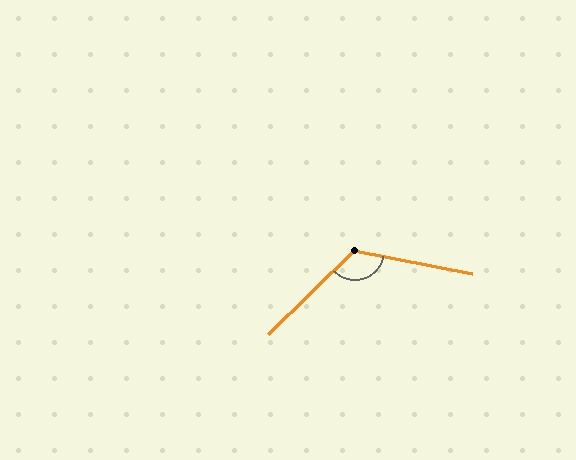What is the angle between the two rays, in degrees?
Approximately 125 degrees.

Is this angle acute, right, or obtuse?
It is obtuse.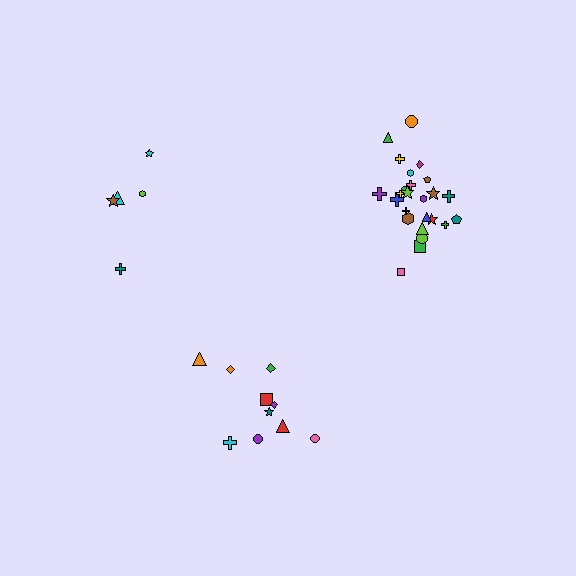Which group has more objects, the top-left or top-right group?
The top-right group.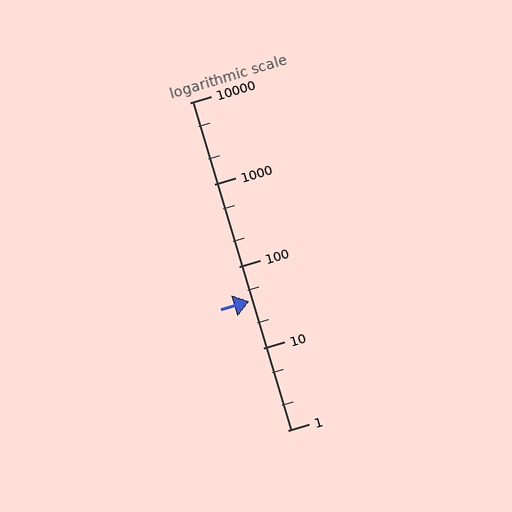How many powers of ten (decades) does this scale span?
The scale spans 4 decades, from 1 to 10000.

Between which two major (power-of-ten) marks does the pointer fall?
The pointer is between 10 and 100.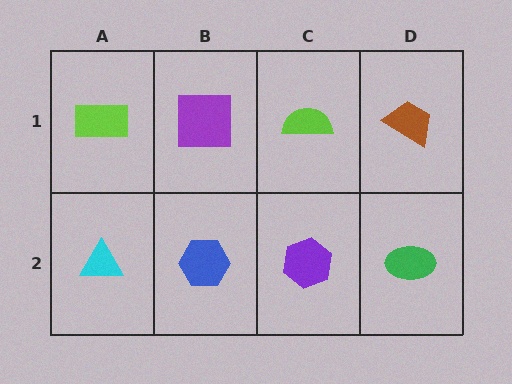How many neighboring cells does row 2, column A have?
2.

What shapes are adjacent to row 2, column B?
A purple square (row 1, column B), a cyan triangle (row 2, column A), a purple hexagon (row 2, column C).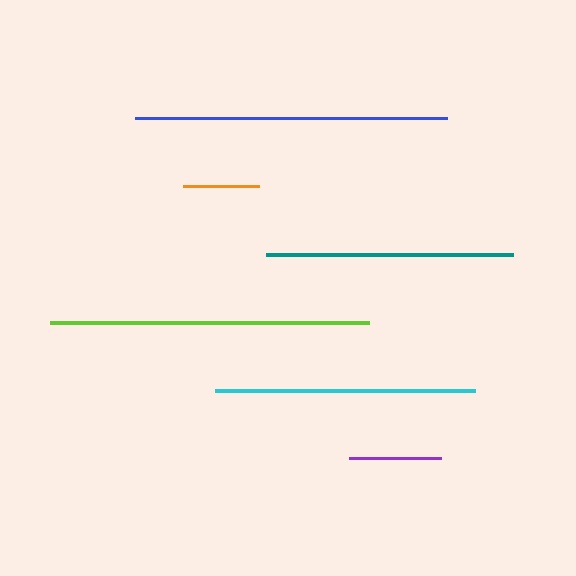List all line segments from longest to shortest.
From longest to shortest: lime, blue, cyan, teal, purple, orange.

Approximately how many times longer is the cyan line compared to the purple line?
The cyan line is approximately 2.8 times the length of the purple line.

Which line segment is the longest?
The lime line is the longest at approximately 319 pixels.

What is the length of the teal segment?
The teal segment is approximately 247 pixels long.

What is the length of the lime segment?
The lime segment is approximately 319 pixels long.